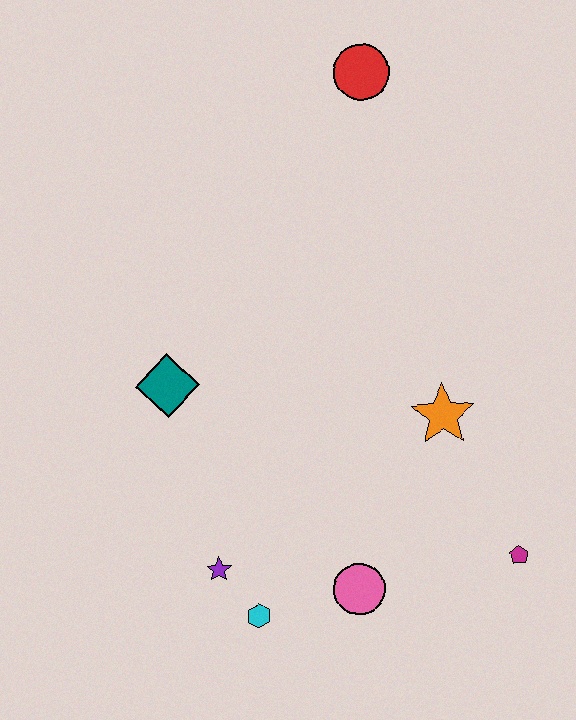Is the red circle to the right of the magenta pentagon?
No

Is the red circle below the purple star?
No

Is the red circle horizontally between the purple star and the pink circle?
No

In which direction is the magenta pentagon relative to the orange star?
The magenta pentagon is below the orange star.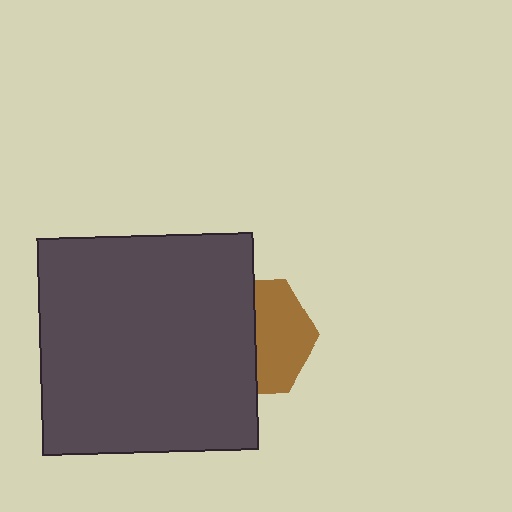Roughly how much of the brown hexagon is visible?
About half of it is visible (roughly 49%).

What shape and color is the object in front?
The object in front is a dark gray square.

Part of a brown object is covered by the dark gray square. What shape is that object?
It is a hexagon.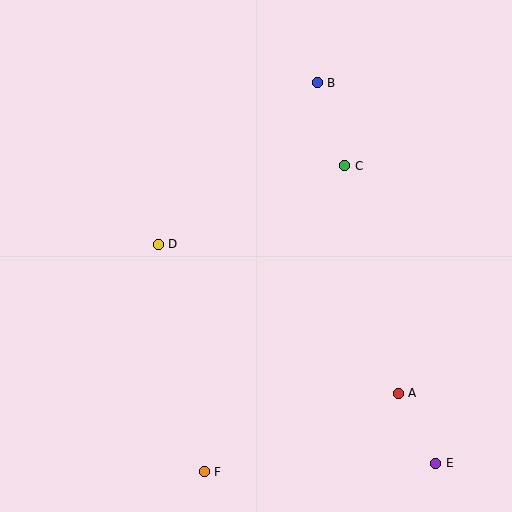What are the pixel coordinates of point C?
Point C is at (345, 166).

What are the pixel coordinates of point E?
Point E is at (436, 463).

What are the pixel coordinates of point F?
Point F is at (204, 472).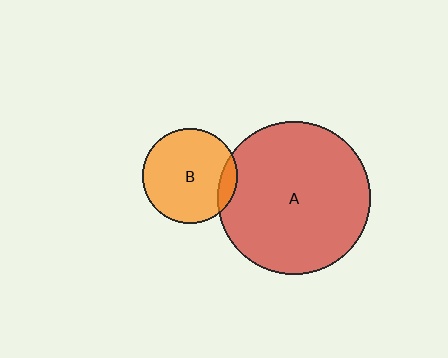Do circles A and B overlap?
Yes.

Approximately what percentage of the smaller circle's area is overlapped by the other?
Approximately 10%.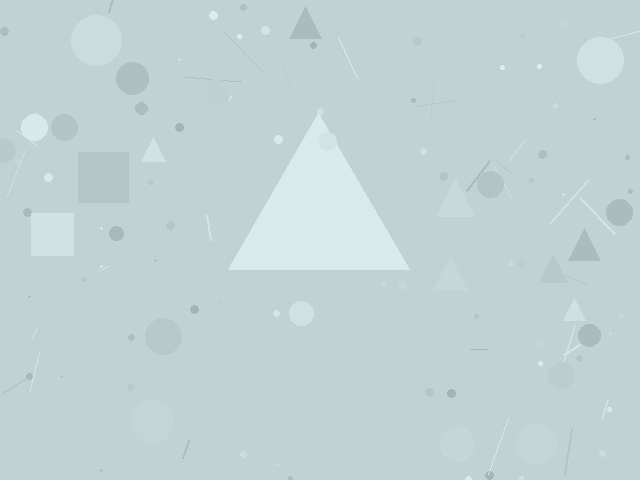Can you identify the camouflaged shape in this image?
The camouflaged shape is a triangle.